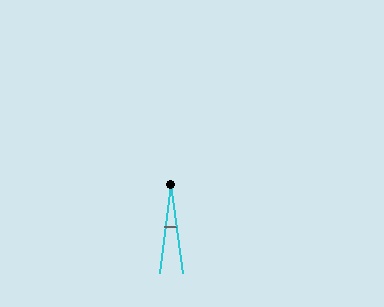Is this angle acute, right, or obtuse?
It is acute.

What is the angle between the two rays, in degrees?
Approximately 15 degrees.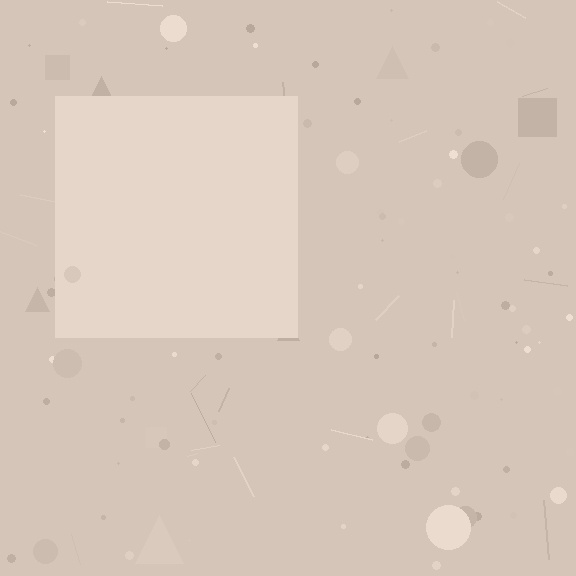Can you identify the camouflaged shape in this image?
The camouflaged shape is a square.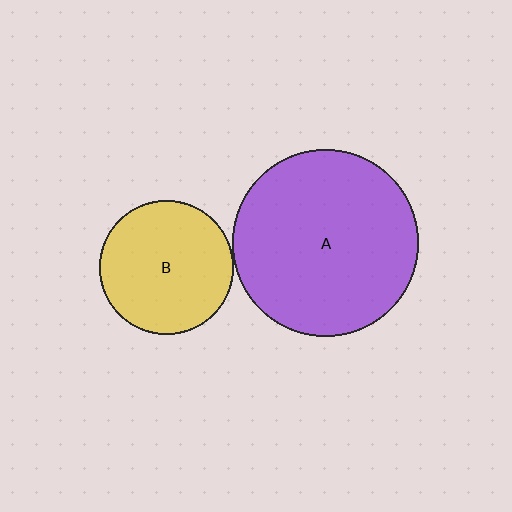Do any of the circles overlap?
No, none of the circles overlap.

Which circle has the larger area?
Circle A (purple).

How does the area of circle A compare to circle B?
Approximately 1.9 times.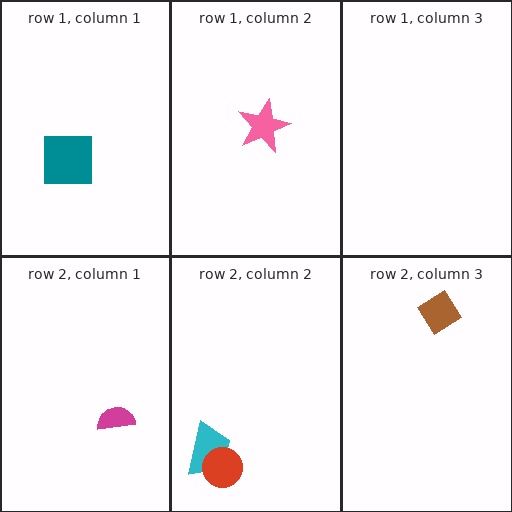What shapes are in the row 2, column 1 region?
The magenta semicircle.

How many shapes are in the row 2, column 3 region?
1.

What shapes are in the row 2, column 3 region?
The brown diamond.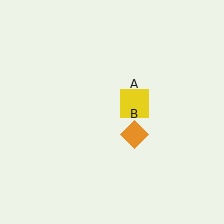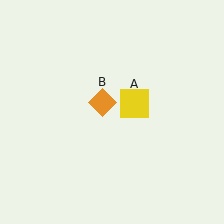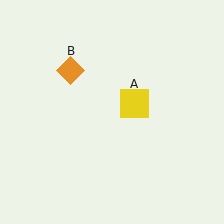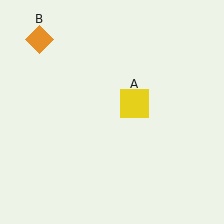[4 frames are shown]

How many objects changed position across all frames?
1 object changed position: orange diamond (object B).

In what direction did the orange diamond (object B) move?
The orange diamond (object B) moved up and to the left.